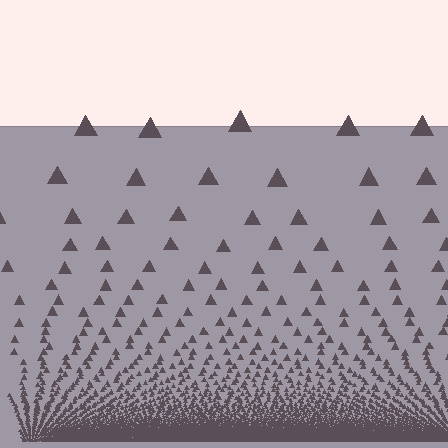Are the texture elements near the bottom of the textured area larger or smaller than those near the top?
Smaller. The gradient is inverted — elements near the bottom are smaller and denser.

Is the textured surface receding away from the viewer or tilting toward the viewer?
The surface appears to tilt toward the viewer. Texture elements get larger and sparser toward the top.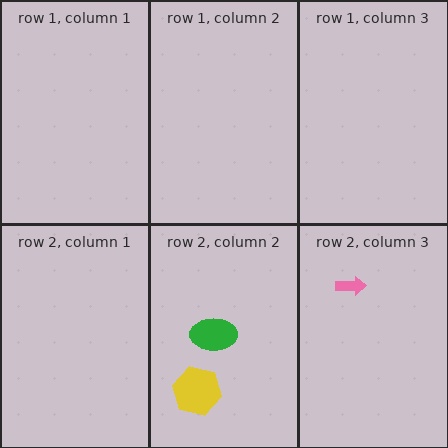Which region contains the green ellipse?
The row 2, column 2 region.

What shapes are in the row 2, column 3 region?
The pink arrow.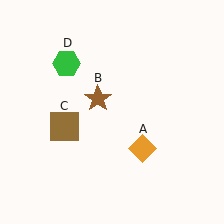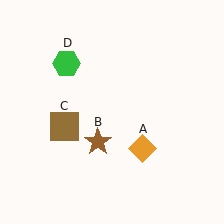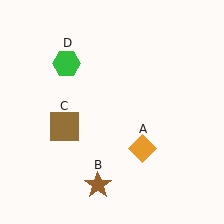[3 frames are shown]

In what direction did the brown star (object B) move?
The brown star (object B) moved down.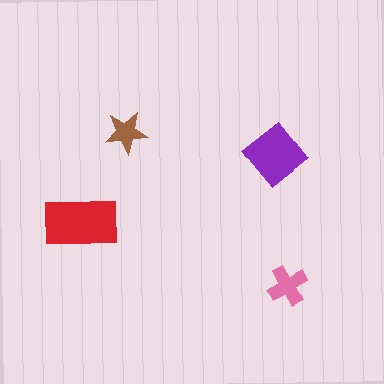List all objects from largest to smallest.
The red rectangle, the purple diamond, the pink cross, the brown star.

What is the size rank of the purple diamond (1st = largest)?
2nd.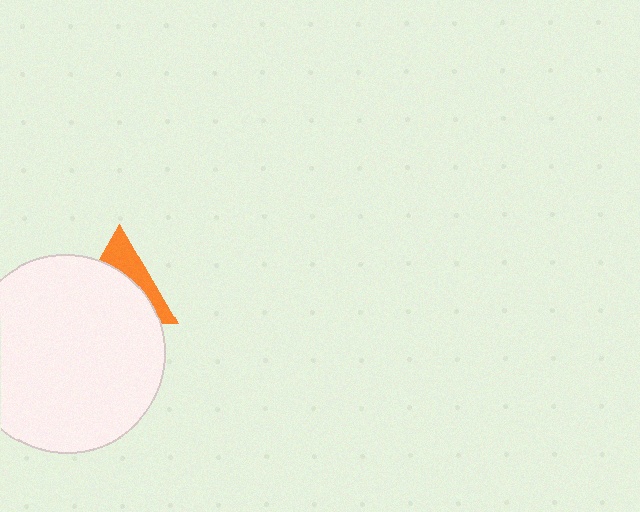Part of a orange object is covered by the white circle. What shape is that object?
It is a triangle.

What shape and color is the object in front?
The object in front is a white circle.